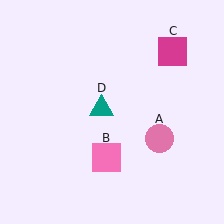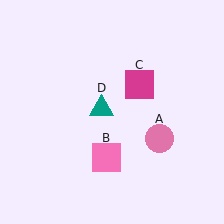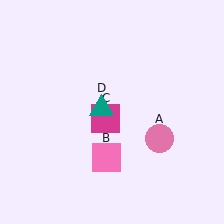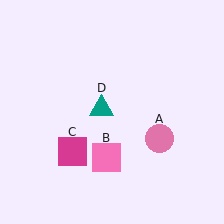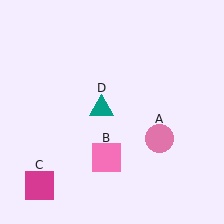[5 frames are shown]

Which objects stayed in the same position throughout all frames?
Pink circle (object A) and pink square (object B) and teal triangle (object D) remained stationary.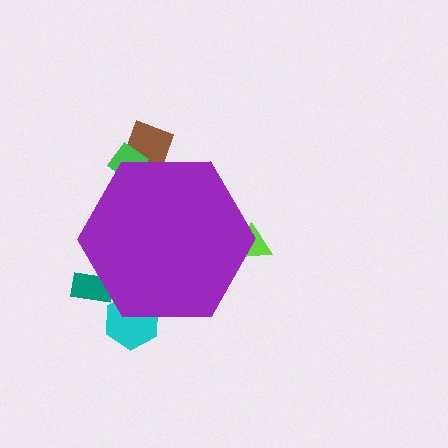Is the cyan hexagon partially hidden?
Yes, the cyan hexagon is partially hidden behind the purple hexagon.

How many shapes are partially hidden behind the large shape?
5 shapes are partially hidden.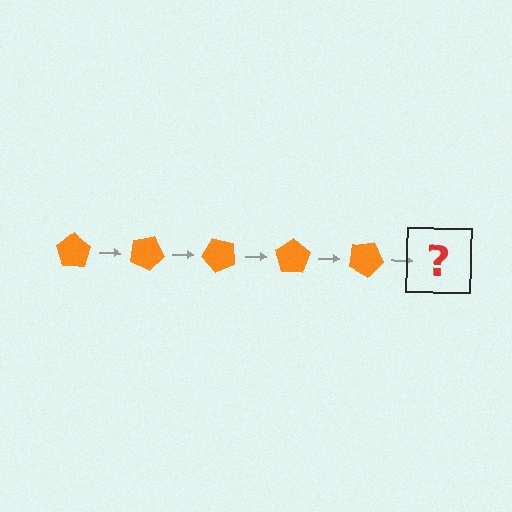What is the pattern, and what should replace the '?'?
The pattern is that the pentagon rotates 25 degrees each step. The '?' should be an orange pentagon rotated 125 degrees.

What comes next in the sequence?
The next element should be an orange pentagon rotated 125 degrees.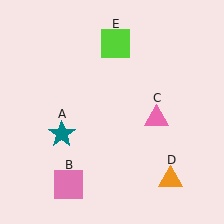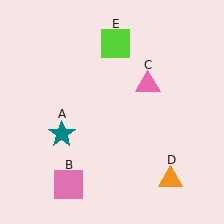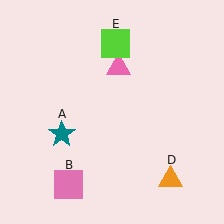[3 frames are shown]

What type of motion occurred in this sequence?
The pink triangle (object C) rotated counterclockwise around the center of the scene.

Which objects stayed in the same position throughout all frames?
Teal star (object A) and pink square (object B) and orange triangle (object D) and lime square (object E) remained stationary.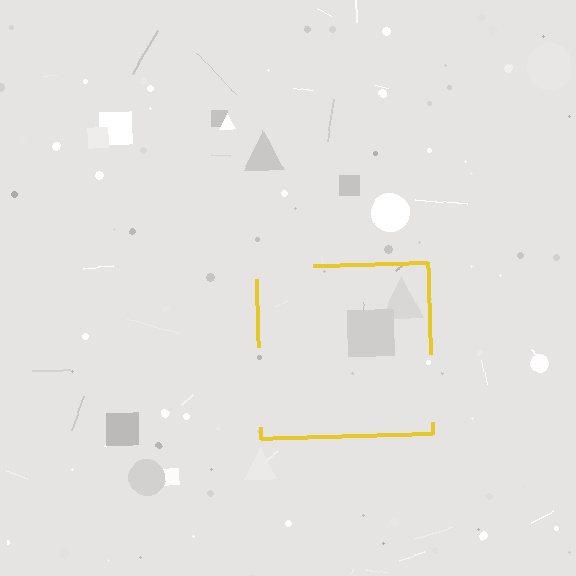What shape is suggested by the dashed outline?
The dashed outline suggests a square.